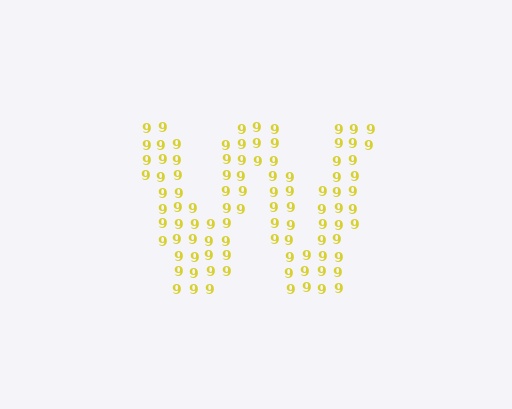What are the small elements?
The small elements are digit 9's.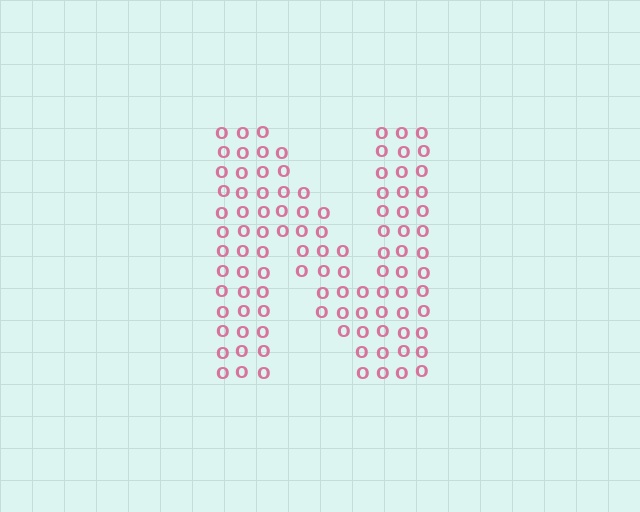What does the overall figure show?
The overall figure shows the letter N.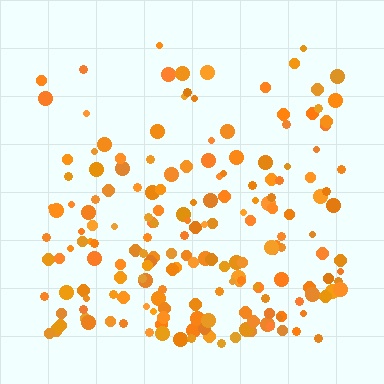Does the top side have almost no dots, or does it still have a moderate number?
Still a moderate number, just noticeably fewer than the bottom.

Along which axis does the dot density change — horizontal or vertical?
Vertical.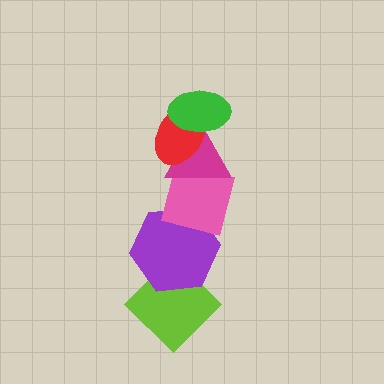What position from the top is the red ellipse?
The red ellipse is 2nd from the top.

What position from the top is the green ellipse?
The green ellipse is 1st from the top.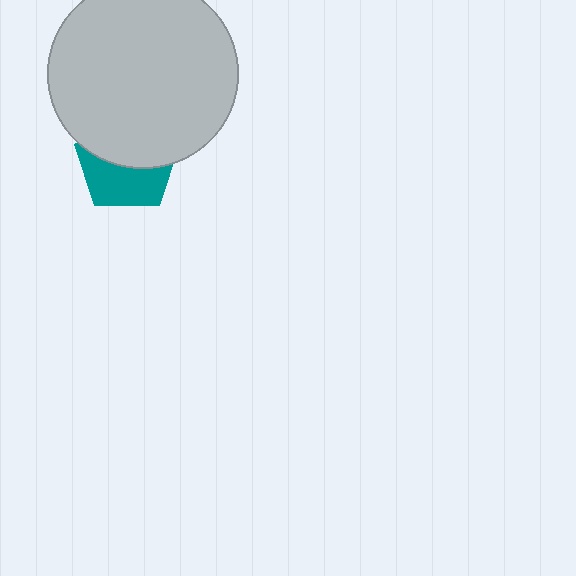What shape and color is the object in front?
The object in front is a light gray circle.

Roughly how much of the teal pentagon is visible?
About half of it is visible (roughly 47%).